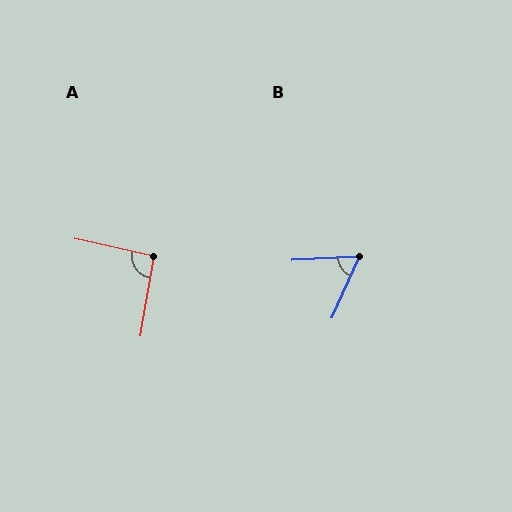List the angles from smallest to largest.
B (63°), A (93°).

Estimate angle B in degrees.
Approximately 63 degrees.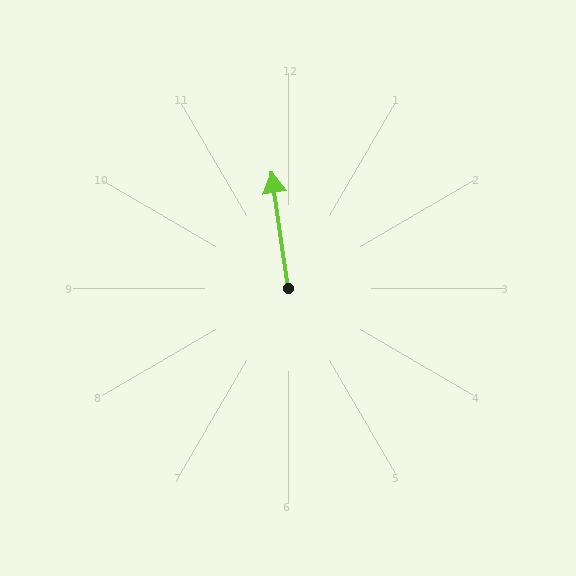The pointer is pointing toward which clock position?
Roughly 12 o'clock.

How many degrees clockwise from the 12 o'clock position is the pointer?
Approximately 352 degrees.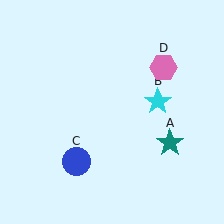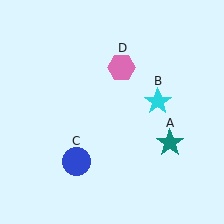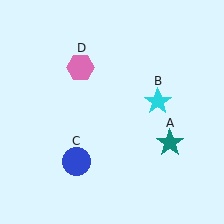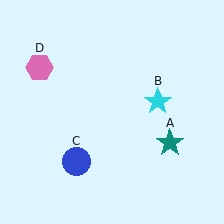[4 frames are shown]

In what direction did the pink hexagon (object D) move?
The pink hexagon (object D) moved left.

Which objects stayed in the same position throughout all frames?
Teal star (object A) and cyan star (object B) and blue circle (object C) remained stationary.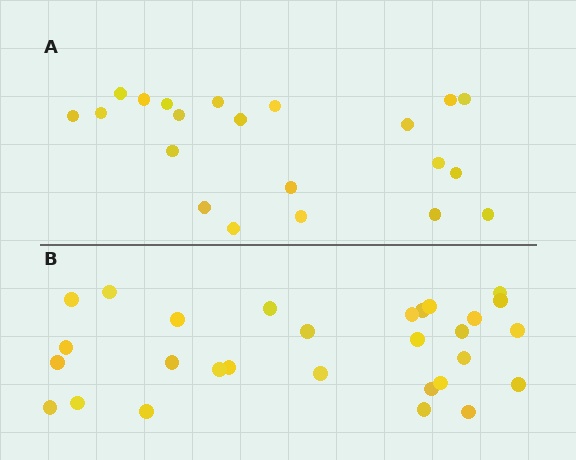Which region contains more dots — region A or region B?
Region B (the bottom region) has more dots.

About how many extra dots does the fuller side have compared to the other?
Region B has roughly 8 or so more dots than region A.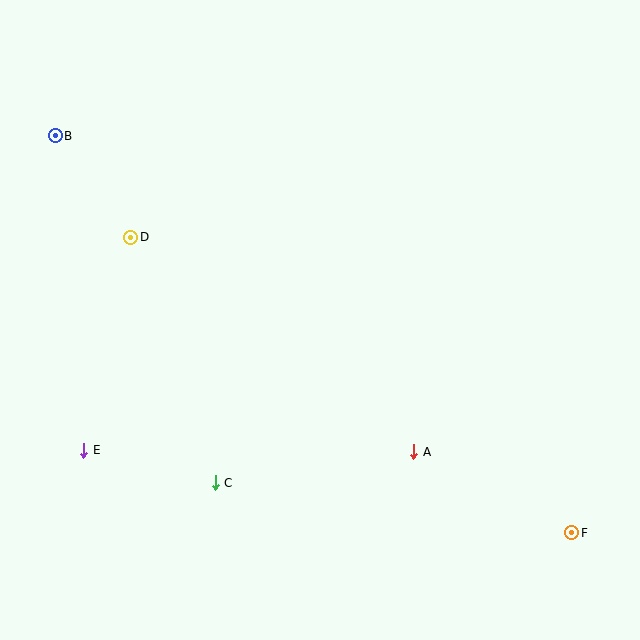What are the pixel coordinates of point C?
Point C is at (215, 483).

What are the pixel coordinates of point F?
Point F is at (572, 533).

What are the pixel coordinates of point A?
Point A is at (414, 452).